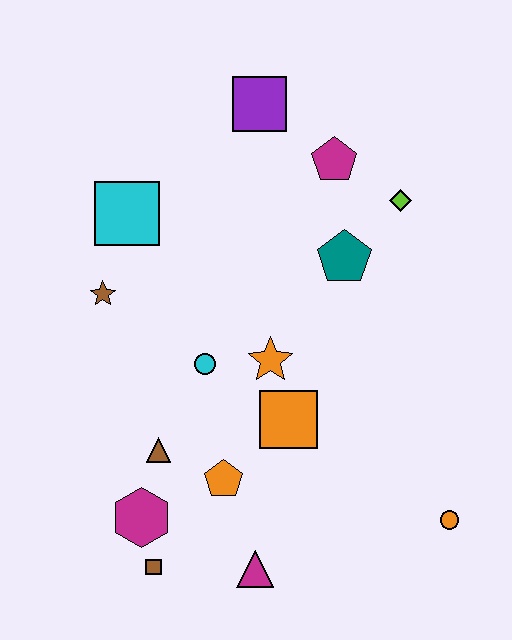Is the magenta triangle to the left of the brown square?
No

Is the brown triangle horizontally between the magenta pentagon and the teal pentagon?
No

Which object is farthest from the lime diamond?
The brown square is farthest from the lime diamond.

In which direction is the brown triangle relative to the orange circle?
The brown triangle is to the left of the orange circle.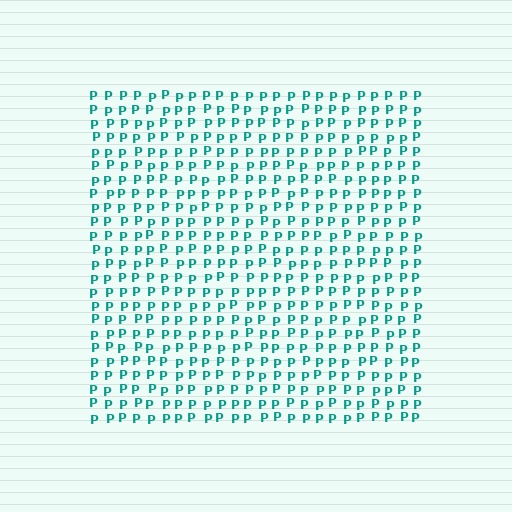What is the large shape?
The large shape is a square.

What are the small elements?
The small elements are letter P's.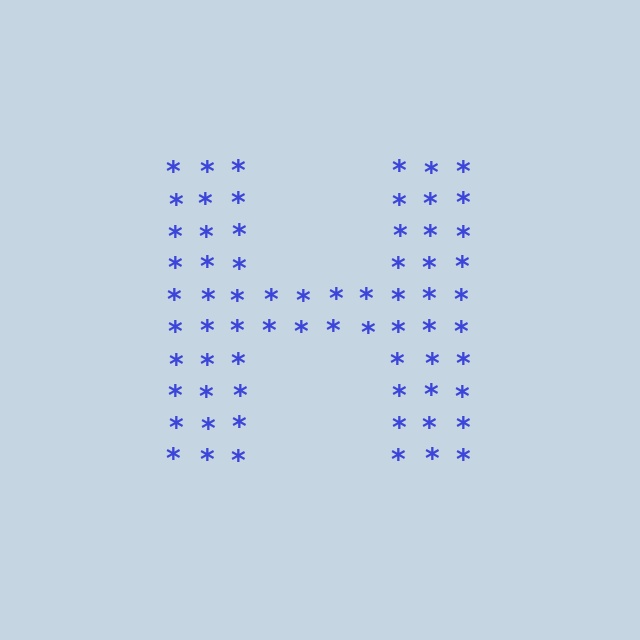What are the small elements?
The small elements are asterisks.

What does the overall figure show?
The overall figure shows the letter H.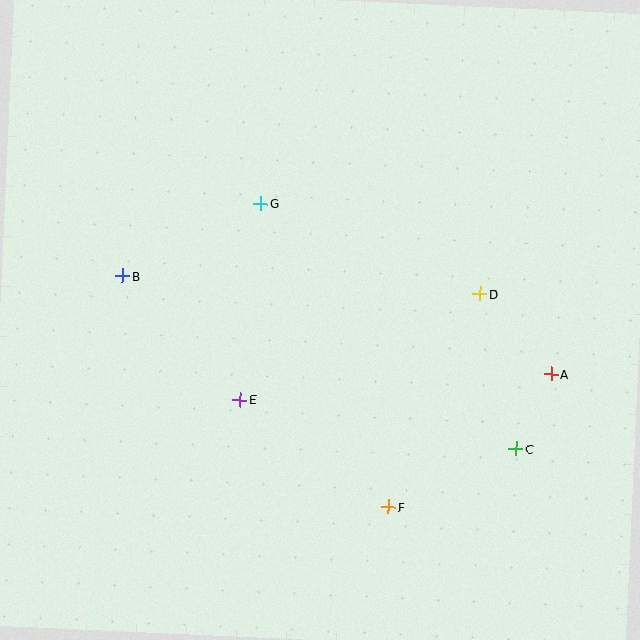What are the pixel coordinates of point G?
Point G is at (261, 203).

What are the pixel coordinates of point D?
Point D is at (480, 294).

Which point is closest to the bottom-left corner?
Point E is closest to the bottom-left corner.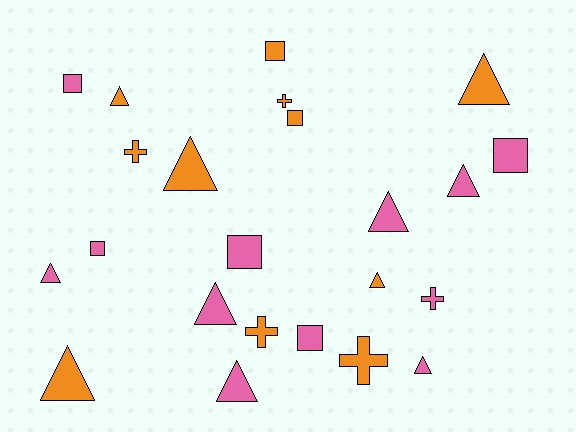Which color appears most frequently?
Pink, with 12 objects.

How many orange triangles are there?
There are 5 orange triangles.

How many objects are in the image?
There are 23 objects.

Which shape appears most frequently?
Triangle, with 11 objects.